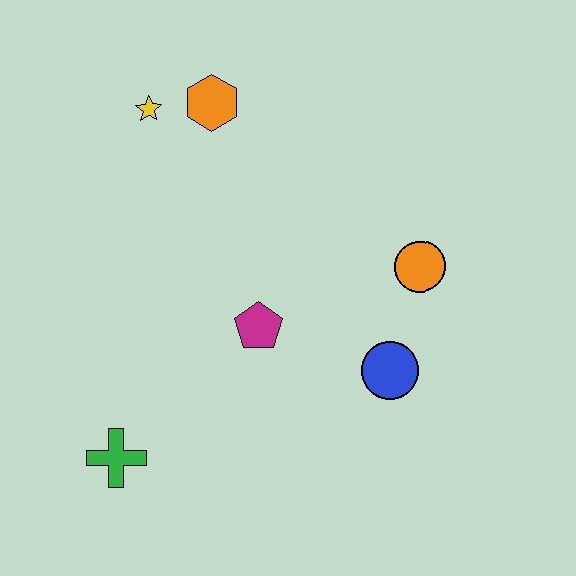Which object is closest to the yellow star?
The orange hexagon is closest to the yellow star.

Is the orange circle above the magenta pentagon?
Yes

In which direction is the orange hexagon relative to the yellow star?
The orange hexagon is to the right of the yellow star.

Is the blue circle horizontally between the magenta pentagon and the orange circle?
Yes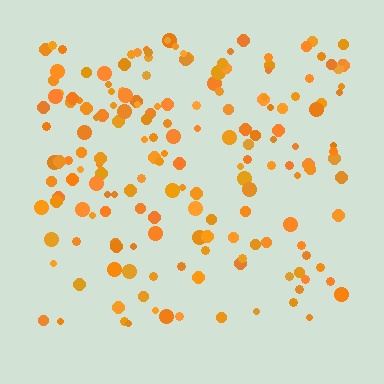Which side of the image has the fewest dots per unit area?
The bottom.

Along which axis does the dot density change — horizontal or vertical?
Vertical.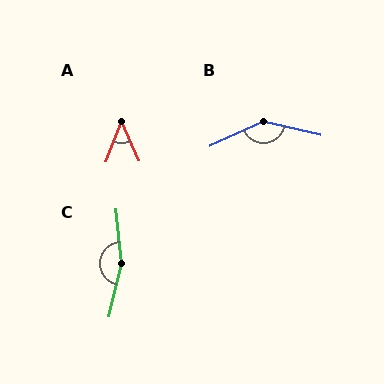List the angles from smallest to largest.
A (45°), B (142°), C (162°).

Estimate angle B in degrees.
Approximately 142 degrees.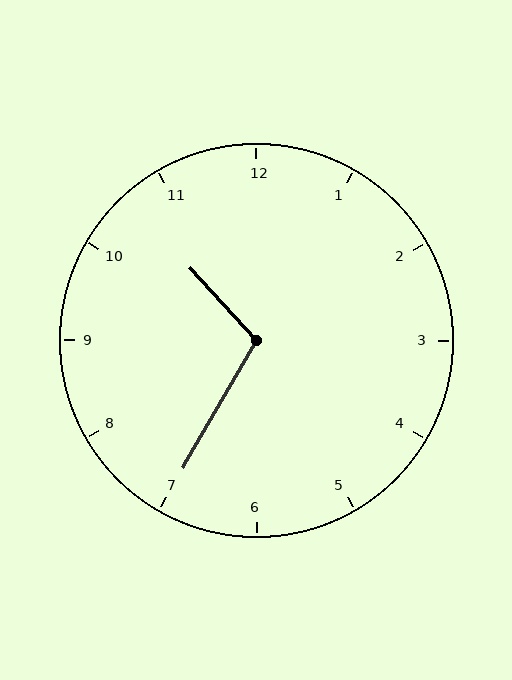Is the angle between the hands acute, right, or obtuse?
It is obtuse.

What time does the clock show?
10:35.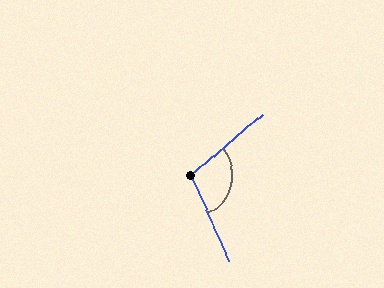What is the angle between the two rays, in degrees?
Approximately 106 degrees.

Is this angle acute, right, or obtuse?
It is obtuse.